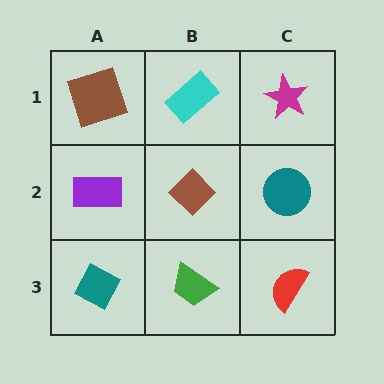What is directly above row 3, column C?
A teal circle.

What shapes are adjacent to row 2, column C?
A magenta star (row 1, column C), a red semicircle (row 3, column C), a brown diamond (row 2, column B).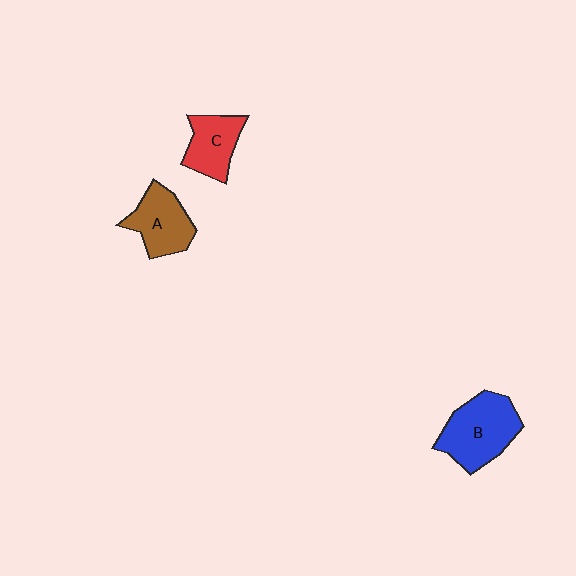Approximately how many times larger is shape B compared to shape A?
Approximately 1.3 times.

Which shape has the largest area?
Shape B (blue).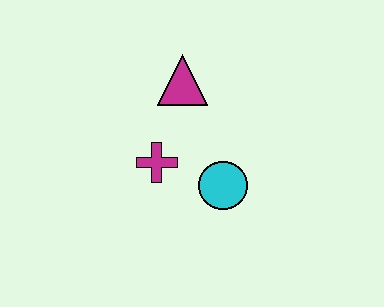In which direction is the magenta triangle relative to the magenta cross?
The magenta triangle is above the magenta cross.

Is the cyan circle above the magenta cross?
No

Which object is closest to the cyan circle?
The magenta cross is closest to the cyan circle.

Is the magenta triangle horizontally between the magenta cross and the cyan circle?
Yes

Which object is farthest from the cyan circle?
The magenta triangle is farthest from the cyan circle.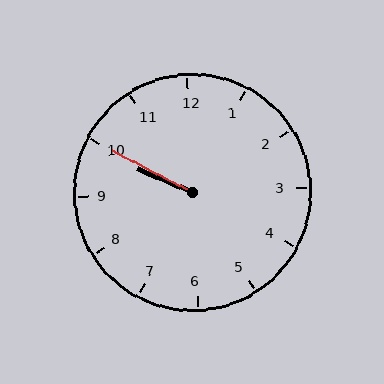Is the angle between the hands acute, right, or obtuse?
It is acute.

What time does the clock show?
9:50.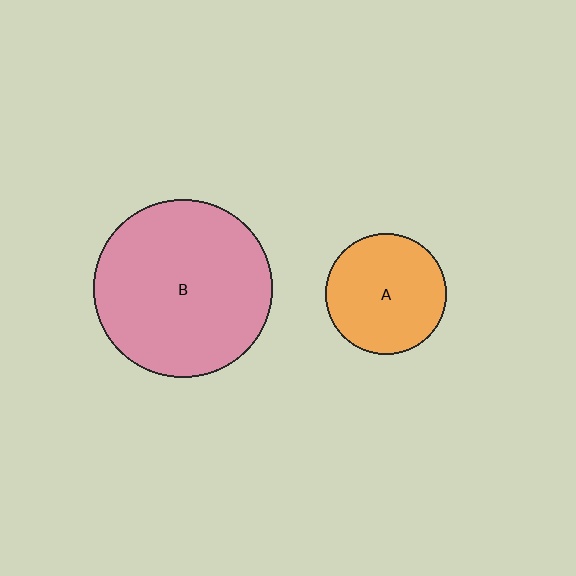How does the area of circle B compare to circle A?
Approximately 2.2 times.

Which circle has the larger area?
Circle B (pink).